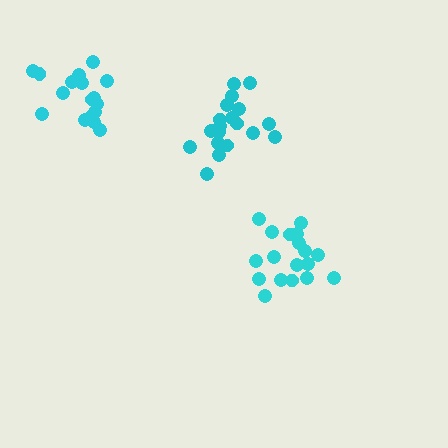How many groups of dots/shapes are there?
There are 3 groups.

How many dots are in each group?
Group 1: 18 dots, Group 2: 19 dots, Group 3: 17 dots (54 total).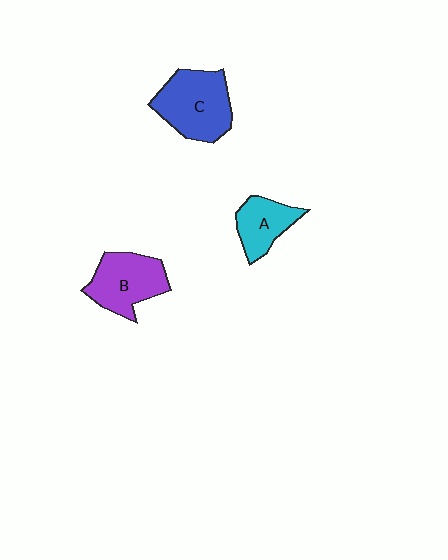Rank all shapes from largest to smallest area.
From largest to smallest: C (blue), B (purple), A (cyan).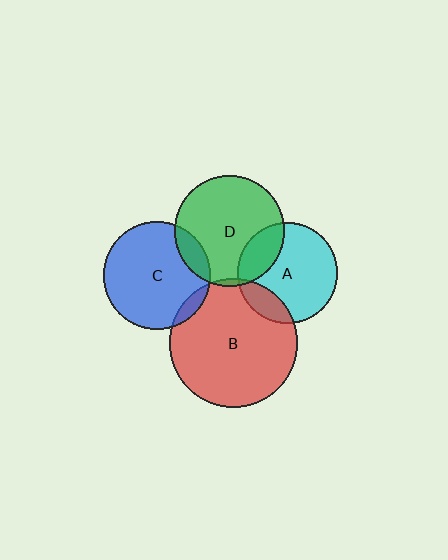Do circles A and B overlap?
Yes.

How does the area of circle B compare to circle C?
Approximately 1.4 times.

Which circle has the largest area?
Circle B (red).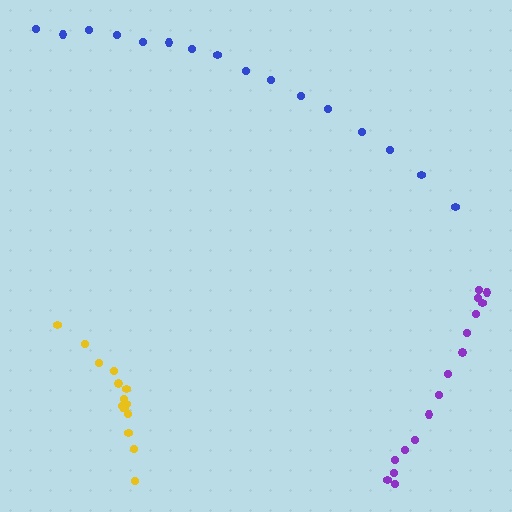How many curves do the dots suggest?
There are 3 distinct paths.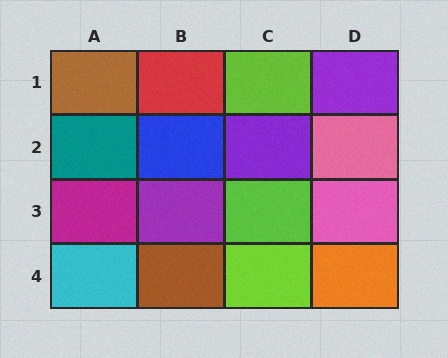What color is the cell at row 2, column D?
Pink.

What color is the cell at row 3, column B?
Purple.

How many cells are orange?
1 cell is orange.